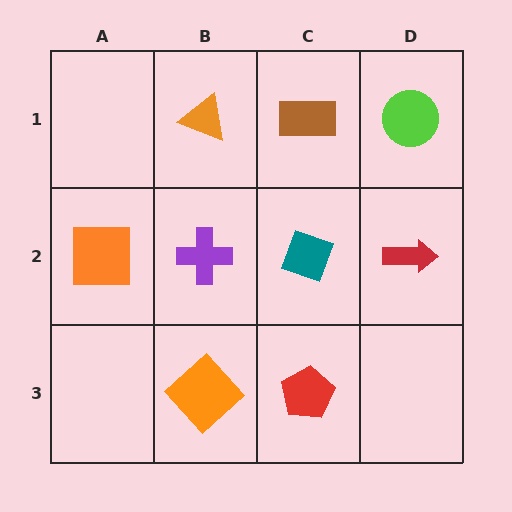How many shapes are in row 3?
2 shapes.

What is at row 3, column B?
An orange diamond.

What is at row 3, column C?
A red pentagon.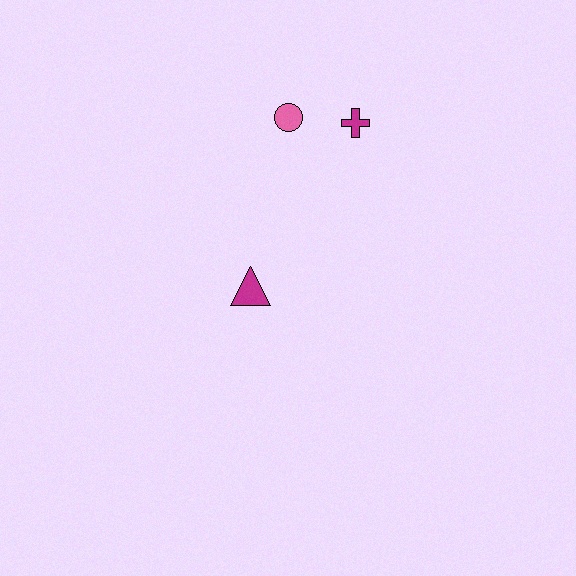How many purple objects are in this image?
There are no purple objects.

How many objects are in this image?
There are 3 objects.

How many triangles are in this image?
There is 1 triangle.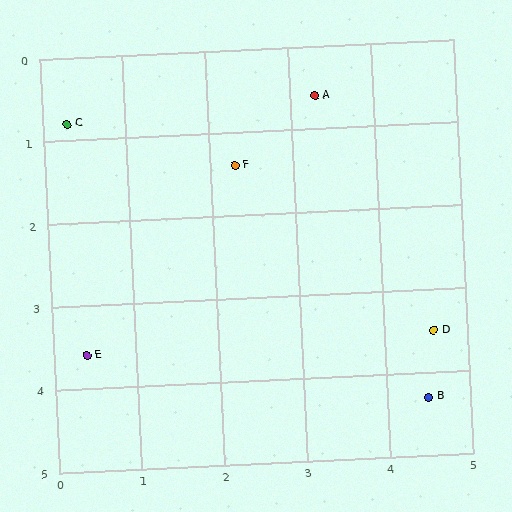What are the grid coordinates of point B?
Point B is at approximately (4.5, 4.3).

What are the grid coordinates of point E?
Point E is at approximately (0.4, 3.6).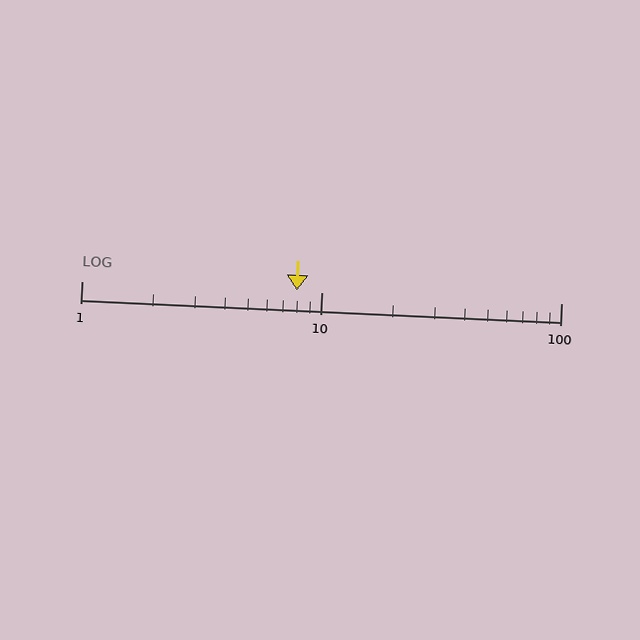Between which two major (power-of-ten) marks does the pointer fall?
The pointer is between 1 and 10.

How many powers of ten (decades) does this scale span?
The scale spans 2 decades, from 1 to 100.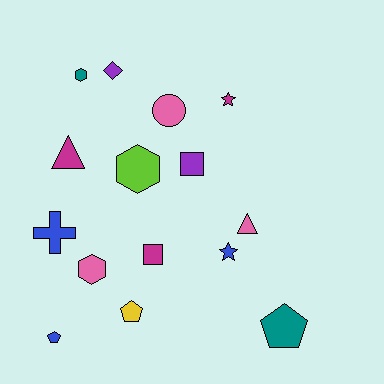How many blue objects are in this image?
There are 3 blue objects.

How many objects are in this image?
There are 15 objects.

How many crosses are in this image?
There is 1 cross.